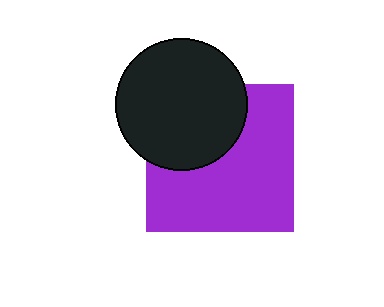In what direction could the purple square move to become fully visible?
The purple square could move toward the lower-right. That would shift it out from behind the black circle entirely.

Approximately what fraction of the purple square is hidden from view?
Roughly 36% of the purple square is hidden behind the black circle.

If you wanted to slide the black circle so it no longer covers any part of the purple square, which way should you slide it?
Slide it toward the upper-left — that is the most direct way to separate the two shapes.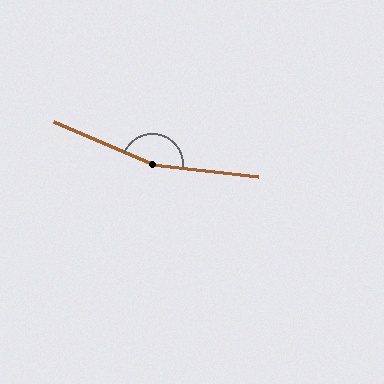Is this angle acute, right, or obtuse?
It is obtuse.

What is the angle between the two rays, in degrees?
Approximately 164 degrees.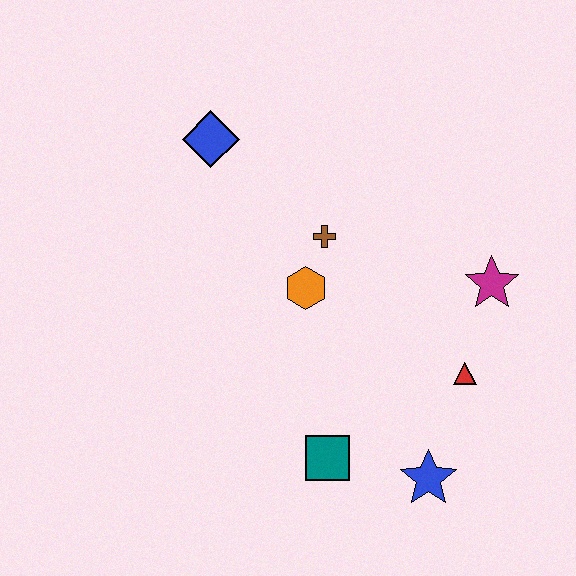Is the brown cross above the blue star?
Yes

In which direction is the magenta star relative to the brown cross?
The magenta star is to the right of the brown cross.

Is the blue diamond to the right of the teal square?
No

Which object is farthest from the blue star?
The blue diamond is farthest from the blue star.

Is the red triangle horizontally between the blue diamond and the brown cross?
No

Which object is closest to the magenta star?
The red triangle is closest to the magenta star.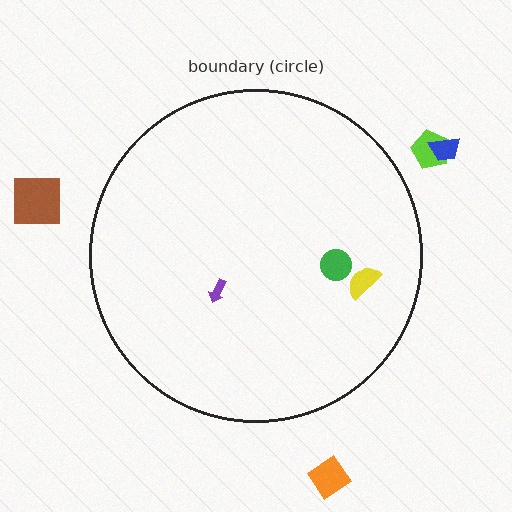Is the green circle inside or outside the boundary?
Inside.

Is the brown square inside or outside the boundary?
Outside.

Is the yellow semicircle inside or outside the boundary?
Inside.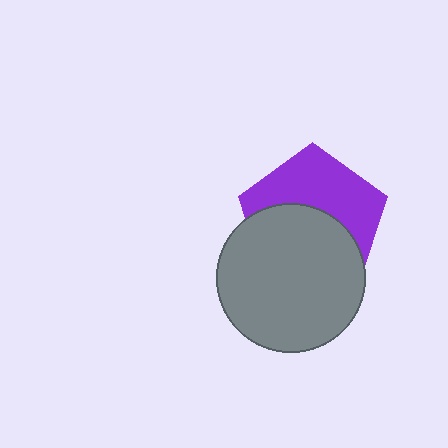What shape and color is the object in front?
The object in front is a gray circle.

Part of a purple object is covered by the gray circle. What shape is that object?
It is a pentagon.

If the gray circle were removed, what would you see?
You would see the complete purple pentagon.